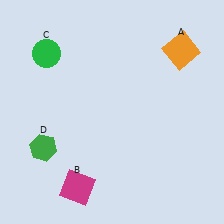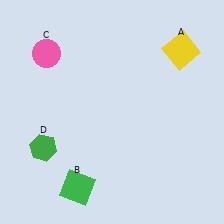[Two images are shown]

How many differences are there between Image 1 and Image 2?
There are 3 differences between the two images.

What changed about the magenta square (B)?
In Image 1, B is magenta. In Image 2, it changed to green.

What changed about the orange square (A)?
In Image 1, A is orange. In Image 2, it changed to yellow.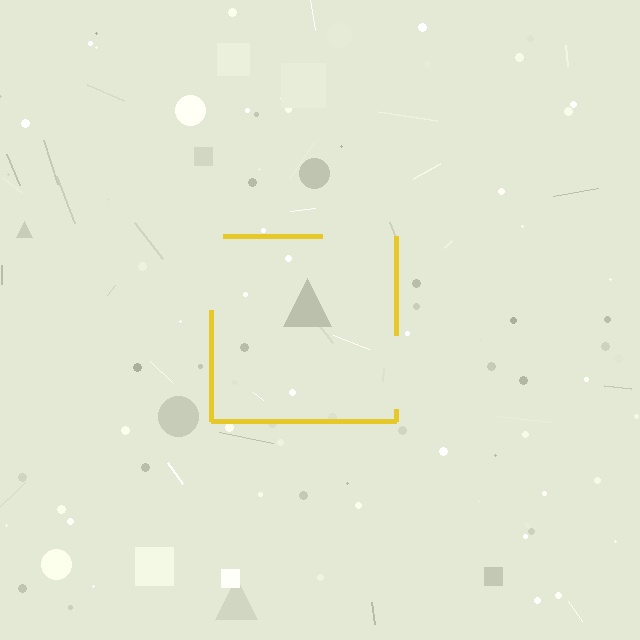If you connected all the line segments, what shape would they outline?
They would outline a square.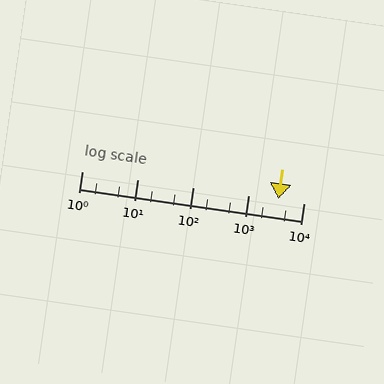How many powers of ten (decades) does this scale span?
The scale spans 4 decades, from 1 to 10000.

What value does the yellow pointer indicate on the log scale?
The pointer indicates approximately 3500.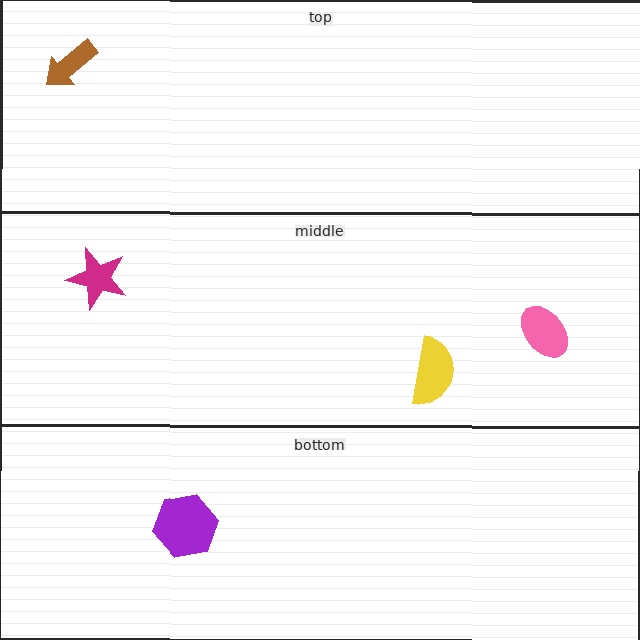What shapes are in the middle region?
The yellow semicircle, the magenta star, the pink ellipse.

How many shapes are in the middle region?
3.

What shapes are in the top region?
The brown arrow.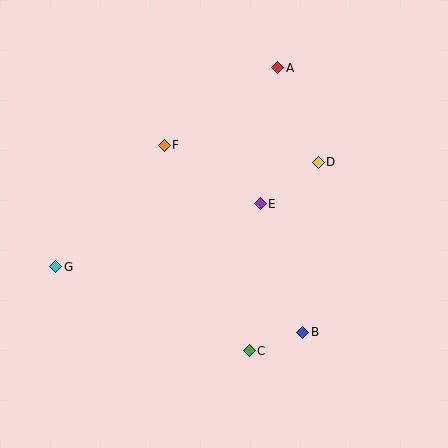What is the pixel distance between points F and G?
The distance between F and G is 163 pixels.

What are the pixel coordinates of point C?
Point C is at (249, 351).